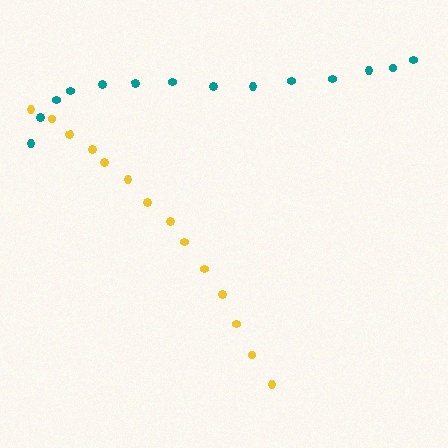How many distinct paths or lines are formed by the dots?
There are 2 distinct paths.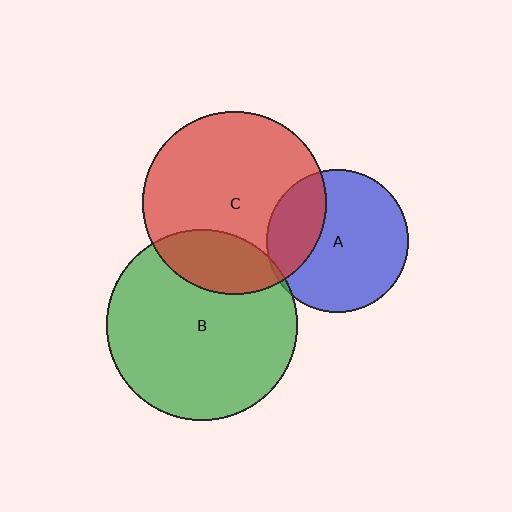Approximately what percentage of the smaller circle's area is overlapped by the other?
Approximately 30%.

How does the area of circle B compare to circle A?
Approximately 1.8 times.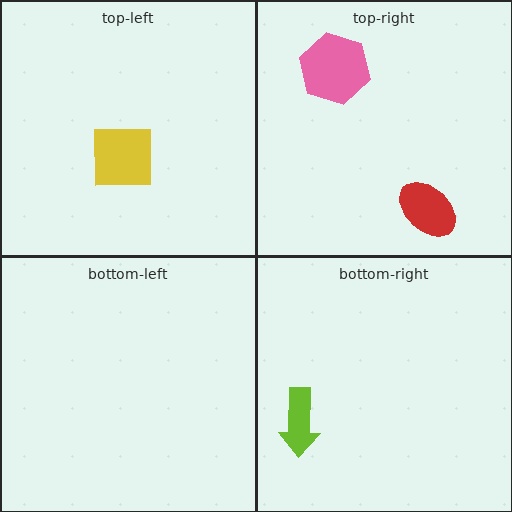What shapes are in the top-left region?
The yellow square.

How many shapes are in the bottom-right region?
1.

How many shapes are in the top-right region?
2.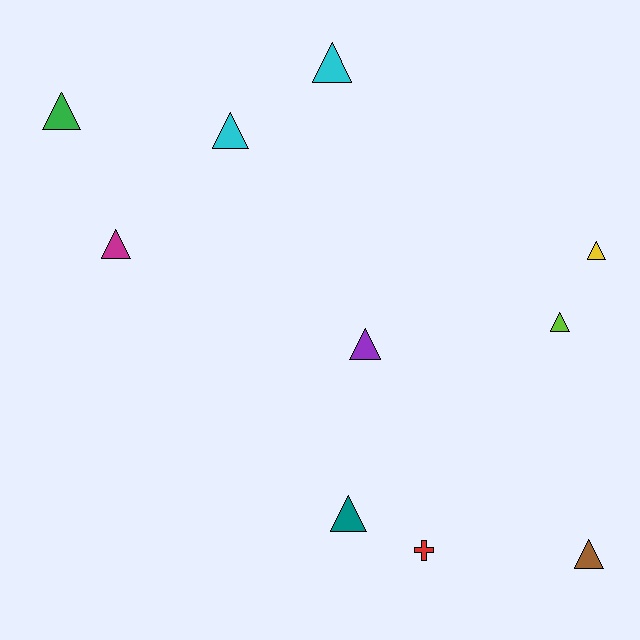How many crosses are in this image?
There is 1 cross.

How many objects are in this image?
There are 10 objects.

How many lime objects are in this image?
There is 1 lime object.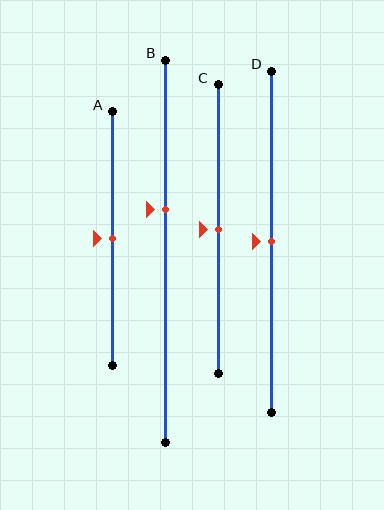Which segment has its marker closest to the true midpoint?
Segment A has its marker closest to the true midpoint.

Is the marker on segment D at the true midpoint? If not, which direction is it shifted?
Yes, the marker on segment D is at the true midpoint.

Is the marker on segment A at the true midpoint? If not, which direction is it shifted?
Yes, the marker on segment A is at the true midpoint.